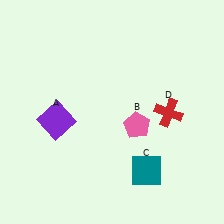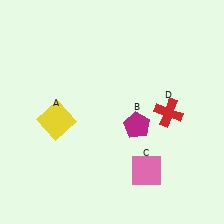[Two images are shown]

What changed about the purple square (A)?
In Image 1, A is purple. In Image 2, it changed to yellow.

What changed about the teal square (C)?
In Image 1, C is teal. In Image 2, it changed to pink.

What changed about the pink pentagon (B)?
In Image 1, B is pink. In Image 2, it changed to magenta.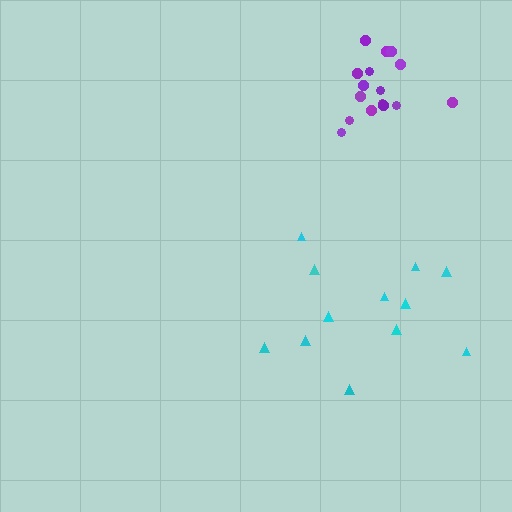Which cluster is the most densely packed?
Purple.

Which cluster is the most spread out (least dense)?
Cyan.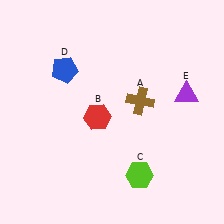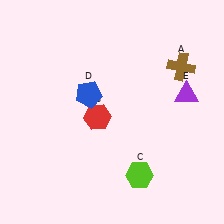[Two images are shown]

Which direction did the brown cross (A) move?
The brown cross (A) moved right.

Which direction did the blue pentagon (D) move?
The blue pentagon (D) moved down.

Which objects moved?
The objects that moved are: the brown cross (A), the blue pentagon (D).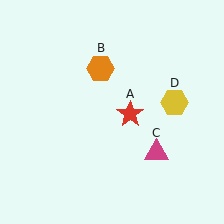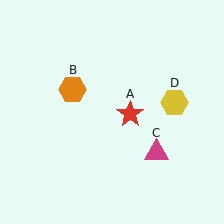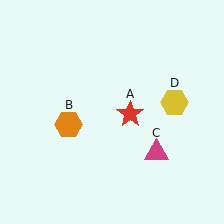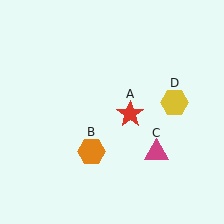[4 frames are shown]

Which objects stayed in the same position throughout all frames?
Red star (object A) and magenta triangle (object C) and yellow hexagon (object D) remained stationary.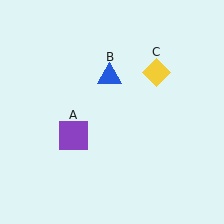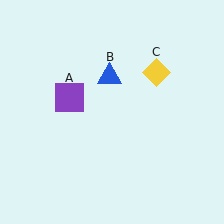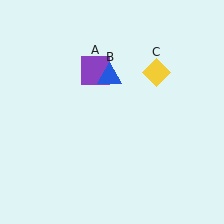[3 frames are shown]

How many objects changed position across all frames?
1 object changed position: purple square (object A).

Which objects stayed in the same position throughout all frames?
Blue triangle (object B) and yellow diamond (object C) remained stationary.